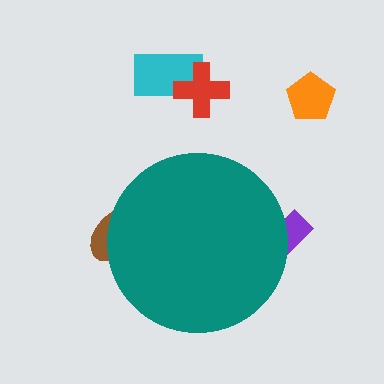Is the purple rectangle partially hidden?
Yes, the purple rectangle is partially hidden behind the teal circle.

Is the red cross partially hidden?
No, the red cross is fully visible.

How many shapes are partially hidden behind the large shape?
2 shapes are partially hidden.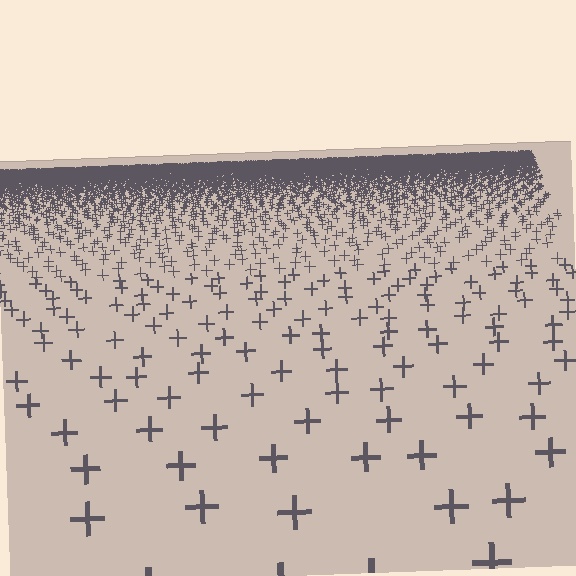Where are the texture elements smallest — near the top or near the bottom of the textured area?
Near the top.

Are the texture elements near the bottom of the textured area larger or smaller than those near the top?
Larger. Near the bottom, elements are closer to the viewer and appear at a bigger on-screen size.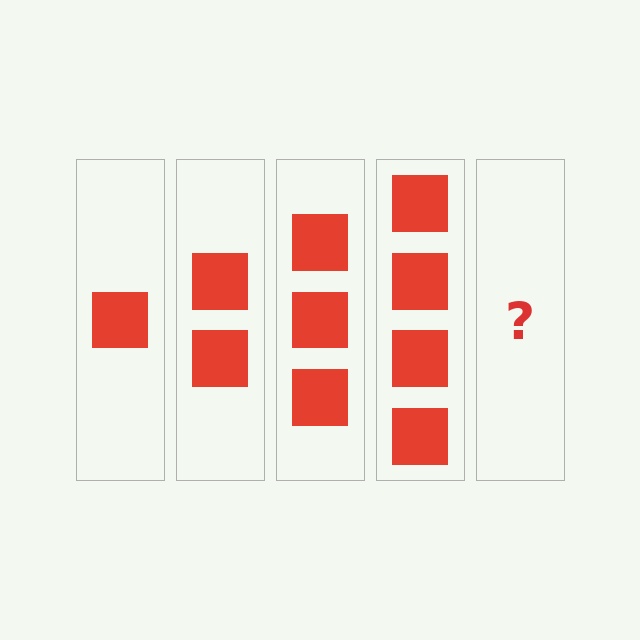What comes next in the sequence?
The next element should be 5 squares.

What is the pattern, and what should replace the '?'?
The pattern is that each step adds one more square. The '?' should be 5 squares.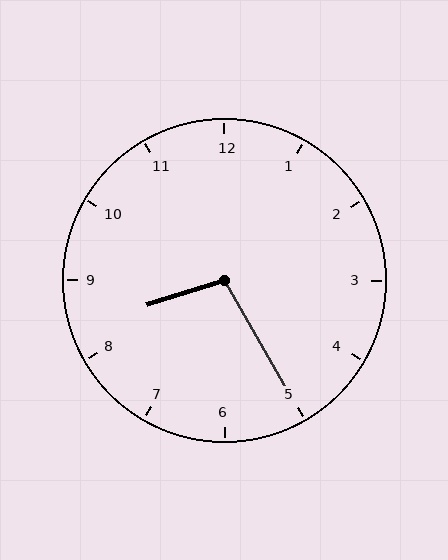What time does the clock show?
8:25.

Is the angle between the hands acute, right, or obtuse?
It is obtuse.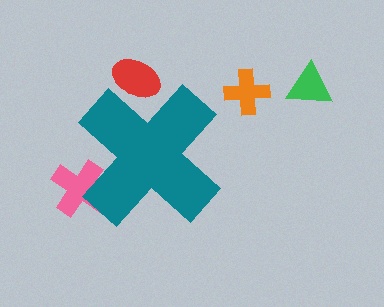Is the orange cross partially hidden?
No, the orange cross is fully visible.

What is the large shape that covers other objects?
A teal cross.